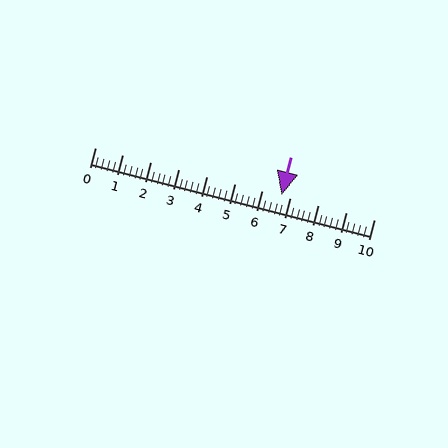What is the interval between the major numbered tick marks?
The major tick marks are spaced 1 units apart.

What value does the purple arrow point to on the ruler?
The purple arrow points to approximately 6.7.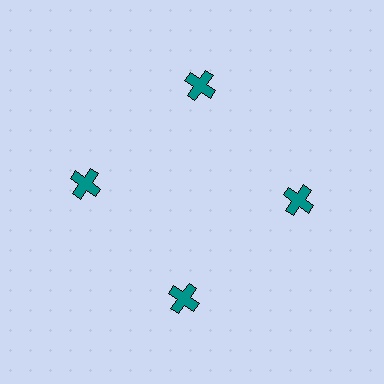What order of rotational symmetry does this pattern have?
This pattern has 4-fold rotational symmetry.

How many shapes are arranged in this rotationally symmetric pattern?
There are 4 shapes, arranged in 4 groups of 1.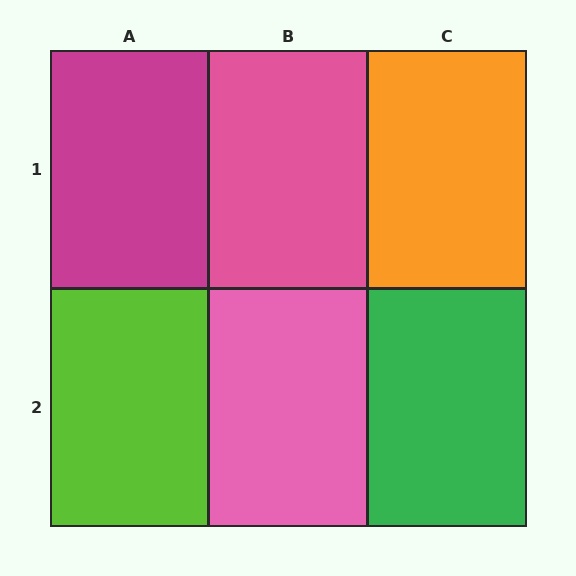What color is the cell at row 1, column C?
Orange.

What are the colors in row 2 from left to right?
Lime, pink, green.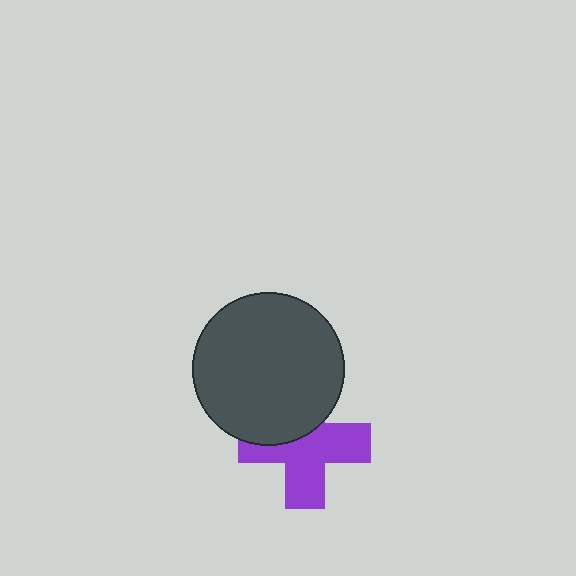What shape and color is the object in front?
The object in front is a dark gray circle.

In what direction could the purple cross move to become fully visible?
The purple cross could move down. That would shift it out from behind the dark gray circle entirely.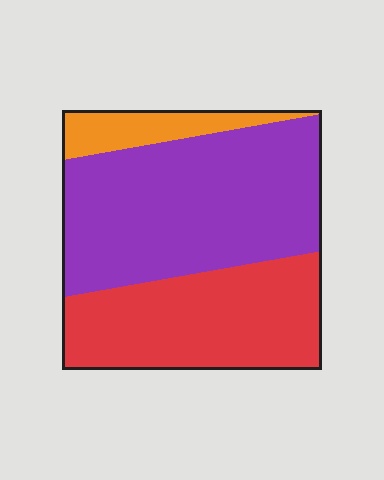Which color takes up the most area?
Purple, at roughly 55%.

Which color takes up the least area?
Orange, at roughly 10%.